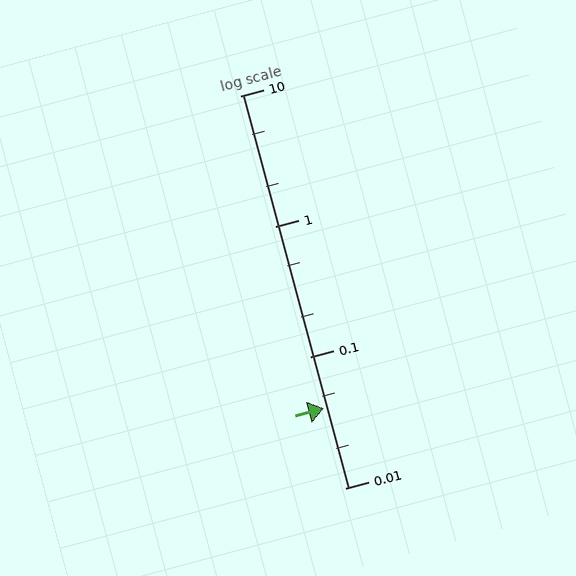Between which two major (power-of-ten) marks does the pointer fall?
The pointer is between 0.01 and 0.1.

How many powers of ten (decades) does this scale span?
The scale spans 3 decades, from 0.01 to 10.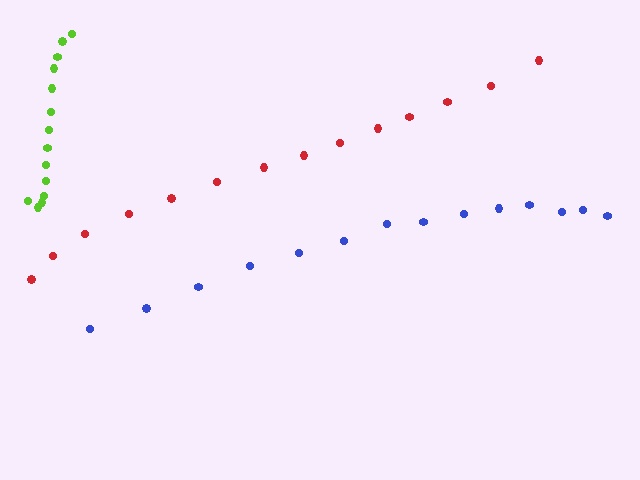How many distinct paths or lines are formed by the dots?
There are 3 distinct paths.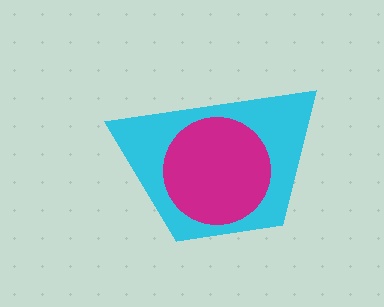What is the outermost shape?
The cyan trapezoid.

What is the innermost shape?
The magenta circle.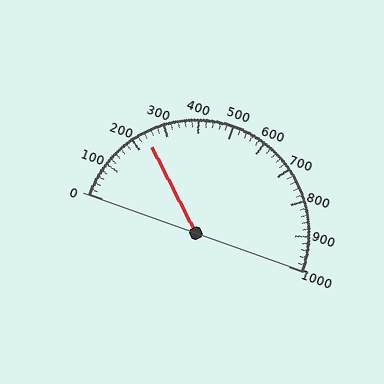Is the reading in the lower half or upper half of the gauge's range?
The reading is in the lower half of the range (0 to 1000).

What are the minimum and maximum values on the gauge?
The gauge ranges from 0 to 1000.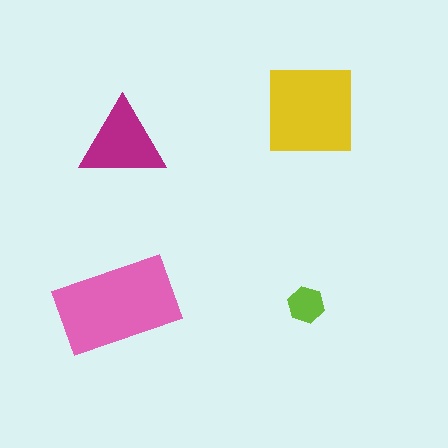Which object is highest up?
The yellow square is topmost.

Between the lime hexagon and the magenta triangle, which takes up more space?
The magenta triangle.